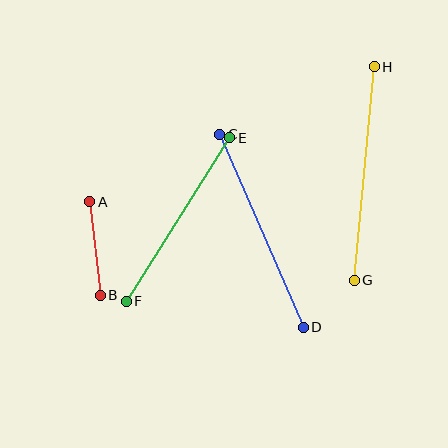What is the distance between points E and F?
The distance is approximately 194 pixels.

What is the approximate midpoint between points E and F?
The midpoint is at approximately (178, 219) pixels.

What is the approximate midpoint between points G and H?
The midpoint is at approximately (364, 174) pixels.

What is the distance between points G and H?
The distance is approximately 214 pixels.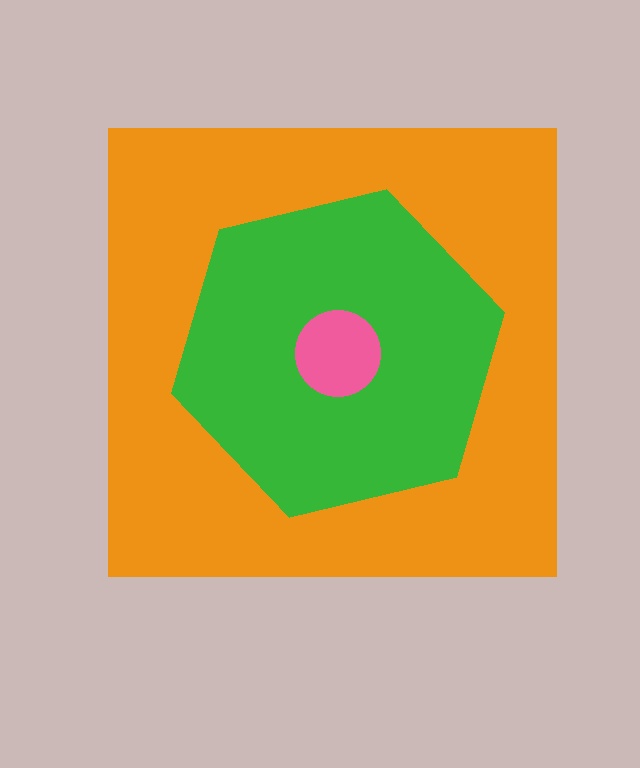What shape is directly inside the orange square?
The green hexagon.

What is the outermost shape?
The orange square.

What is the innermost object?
The pink circle.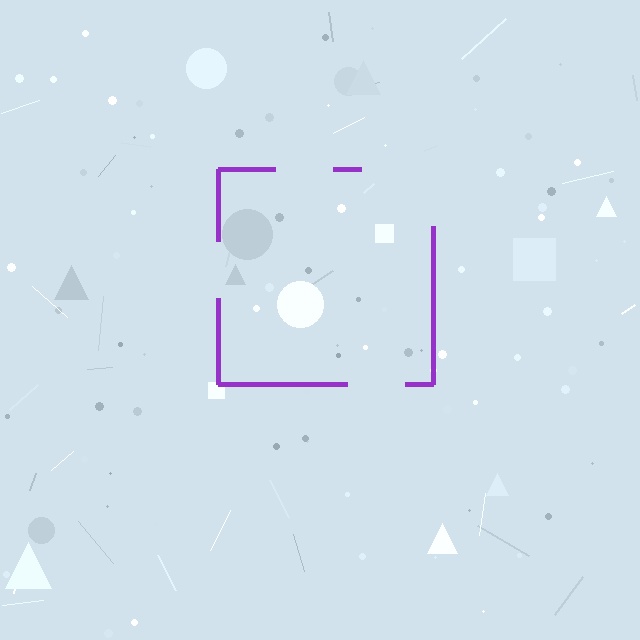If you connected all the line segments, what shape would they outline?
They would outline a square.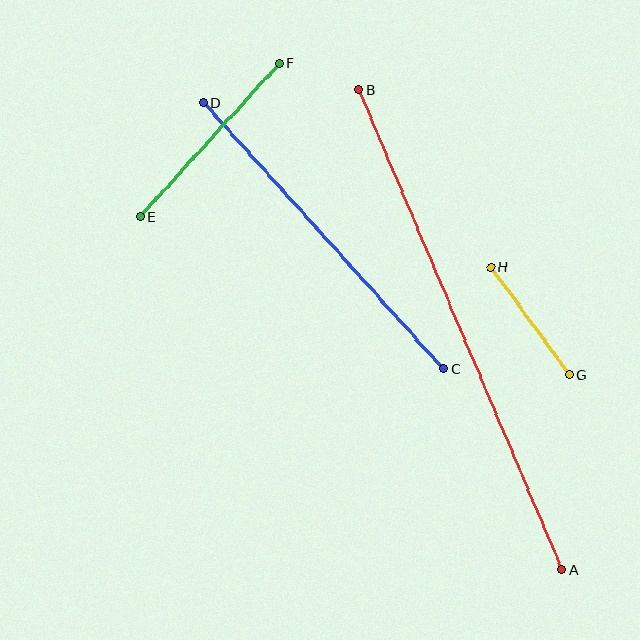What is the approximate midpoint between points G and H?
The midpoint is at approximately (530, 321) pixels.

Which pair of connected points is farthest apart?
Points A and B are farthest apart.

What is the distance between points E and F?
The distance is approximately 207 pixels.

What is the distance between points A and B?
The distance is approximately 521 pixels.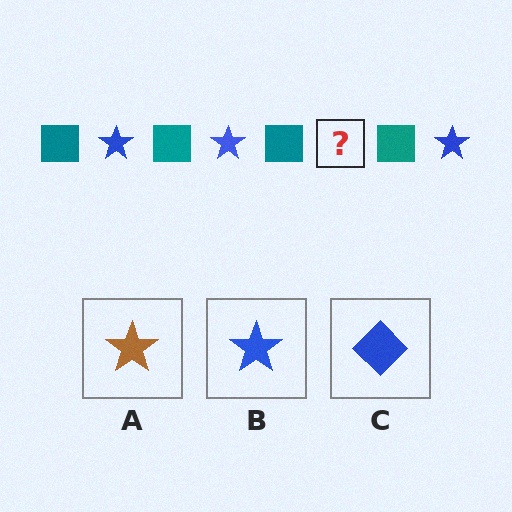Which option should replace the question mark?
Option B.